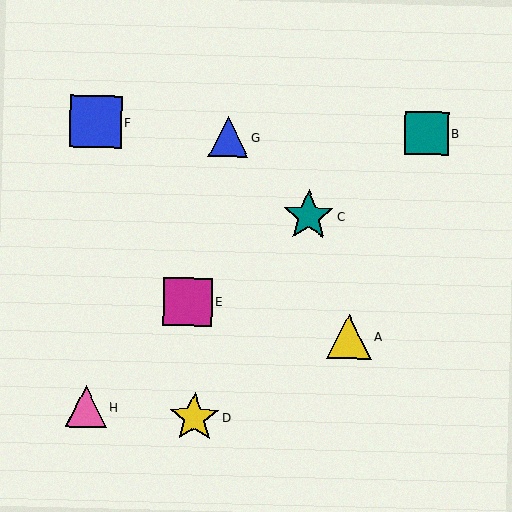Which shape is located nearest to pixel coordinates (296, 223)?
The teal star (labeled C) at (308, 216) is nearest to that location.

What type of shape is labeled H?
Shape H is a pink triangle.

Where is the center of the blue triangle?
The center of the blue triangle is at (228, 137).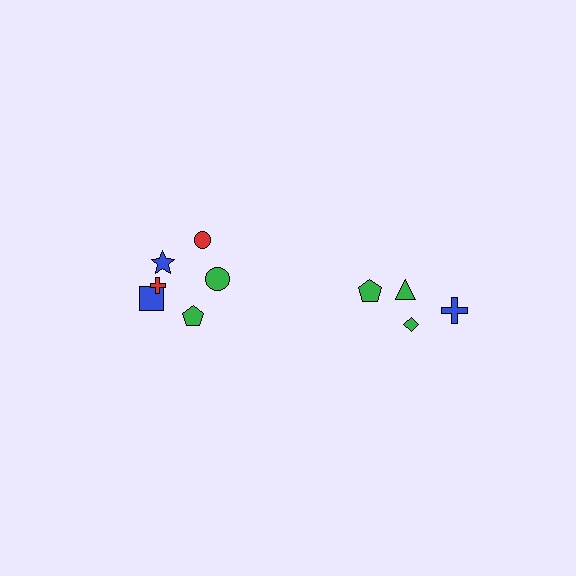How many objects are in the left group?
There are 6 objects.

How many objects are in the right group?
There are 4 objects.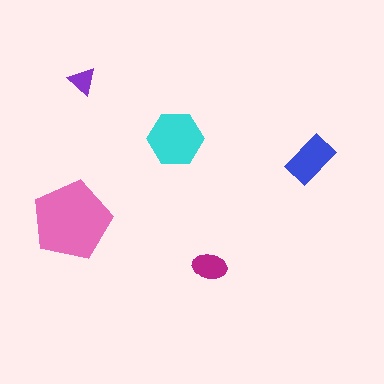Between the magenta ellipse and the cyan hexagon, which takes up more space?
The cyan hexagon.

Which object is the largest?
The pink pentagon.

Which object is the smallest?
The purple triangle.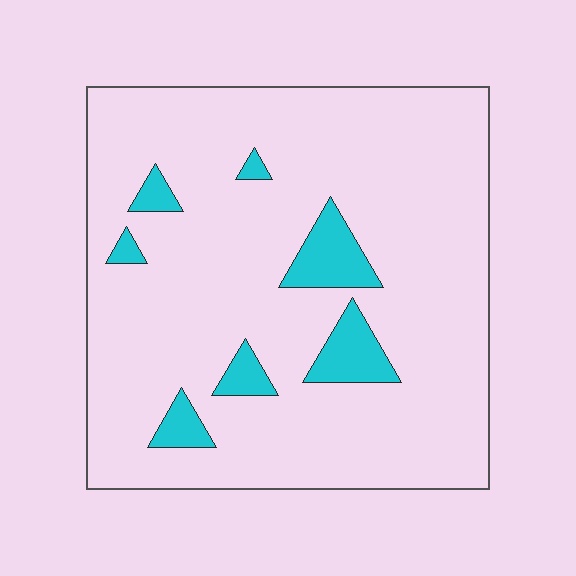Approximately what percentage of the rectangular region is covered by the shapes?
Approximately 10%.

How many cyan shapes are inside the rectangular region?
7.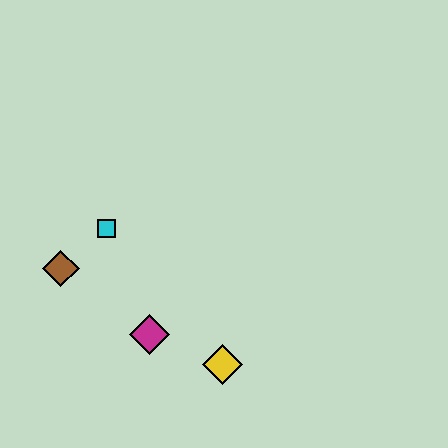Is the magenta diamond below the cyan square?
Yes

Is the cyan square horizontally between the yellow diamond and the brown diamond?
Yes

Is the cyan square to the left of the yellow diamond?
Yes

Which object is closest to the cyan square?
The brown diamond is closest to the cyan square.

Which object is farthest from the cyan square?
The yellow diamond is farthest from the cyan square.